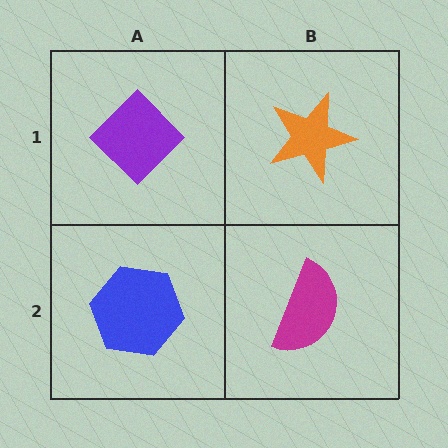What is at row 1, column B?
An orange star.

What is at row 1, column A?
A purple diamond.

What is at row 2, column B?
A magenta semicircle.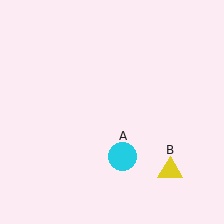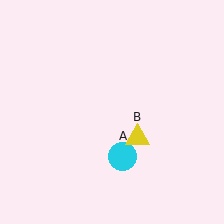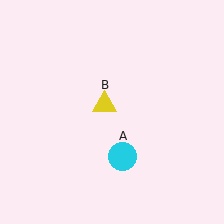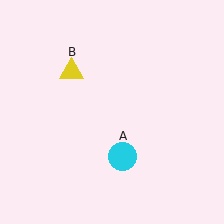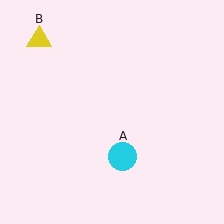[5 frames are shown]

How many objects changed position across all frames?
1 object changed position: yellow triangle (object B).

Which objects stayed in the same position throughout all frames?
Cyan circle (object A) remained stationary.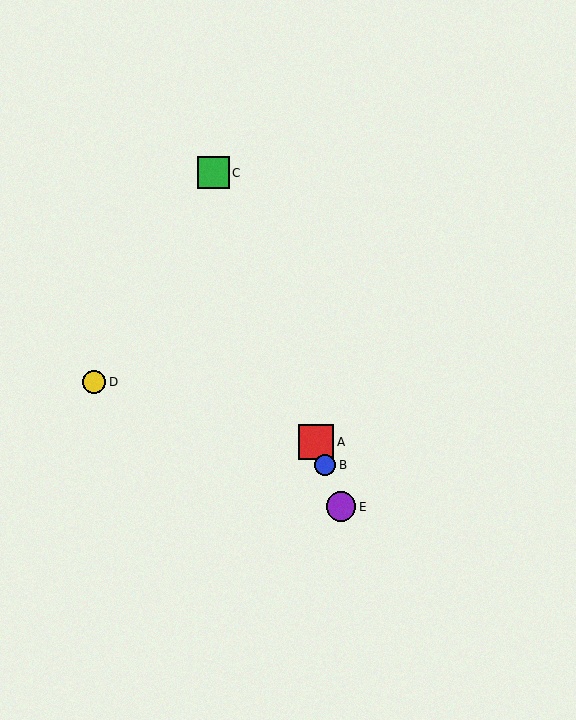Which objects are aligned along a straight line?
Objects A, B, C, E are aligned along a straight line.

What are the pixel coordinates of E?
Object E is at (341, 507).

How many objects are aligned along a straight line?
4 objects (A, B, C, E) are aligned along a straight line.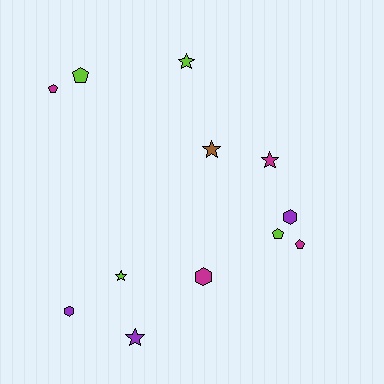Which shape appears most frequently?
Star, with 5 objects.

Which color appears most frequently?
Lime, with 4 objects.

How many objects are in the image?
There are 12 objects.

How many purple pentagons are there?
There are no purple pentagons.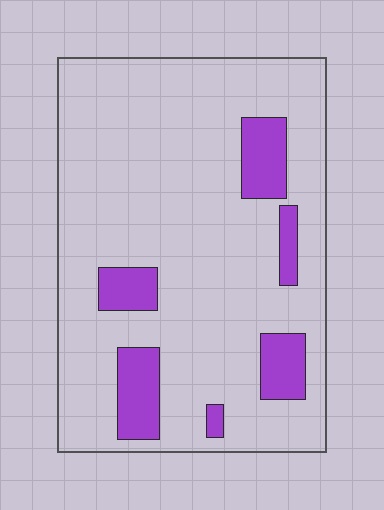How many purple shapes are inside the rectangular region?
6.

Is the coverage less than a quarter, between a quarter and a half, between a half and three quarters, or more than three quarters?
Less than a quarter.